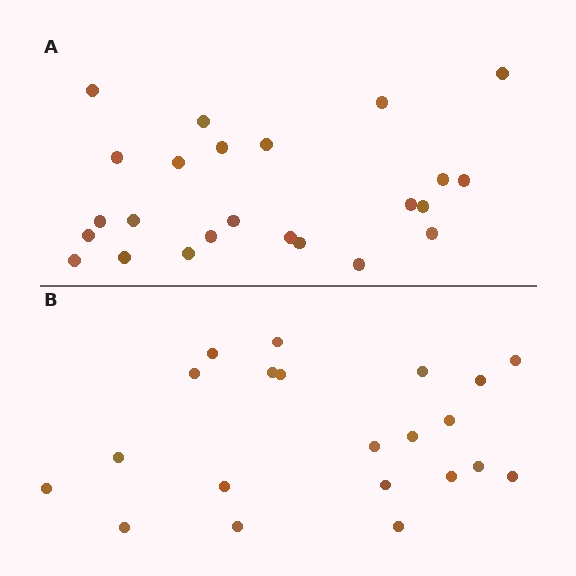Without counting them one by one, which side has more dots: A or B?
Region A (the top region) has more dots.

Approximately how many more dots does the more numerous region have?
Region A has just a few more — roughly 2 or 3 more dots than region B.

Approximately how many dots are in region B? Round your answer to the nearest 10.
About 20 dots. (The exact count is 21, which rounds to 20.)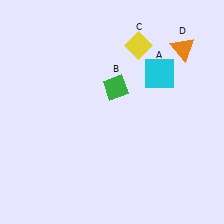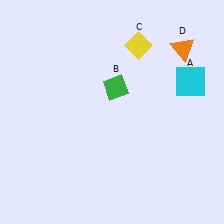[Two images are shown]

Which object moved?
The cyan square (A) moved right.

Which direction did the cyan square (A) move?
The cyan square (A) moved right.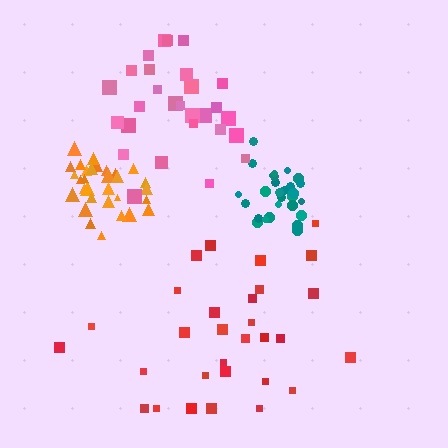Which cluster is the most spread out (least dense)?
Red.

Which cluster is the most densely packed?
Orange.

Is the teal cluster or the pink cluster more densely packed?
Teal.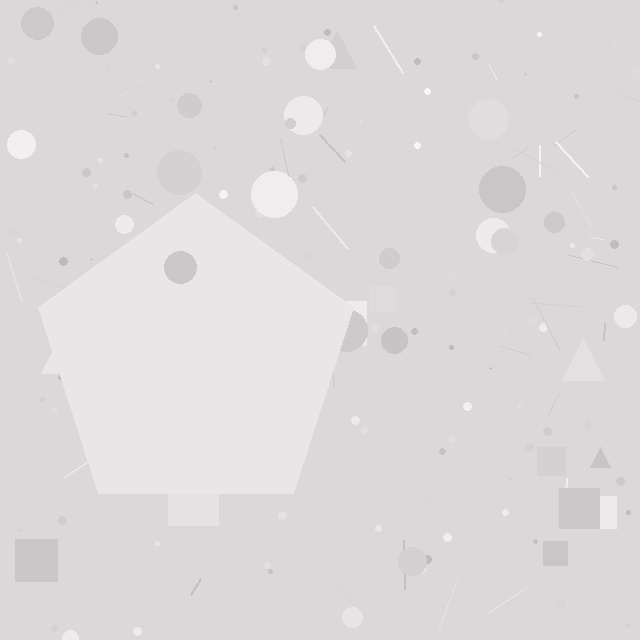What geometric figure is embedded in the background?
A pentagon is embedded in the background.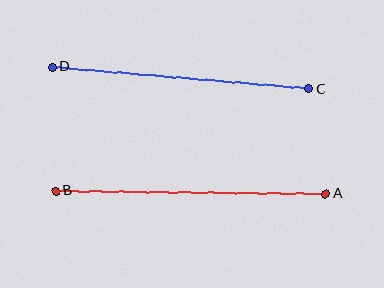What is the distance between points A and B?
The distance is approximately 270 pixels.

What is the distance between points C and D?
The distance is approximately 258 pixels.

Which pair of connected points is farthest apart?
Points A and B are farthest apart.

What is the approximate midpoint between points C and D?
The midpoint is at approximately (181, 78) pixels.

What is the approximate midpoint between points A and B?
The midpoint is at approximately (191, 192) pixels.